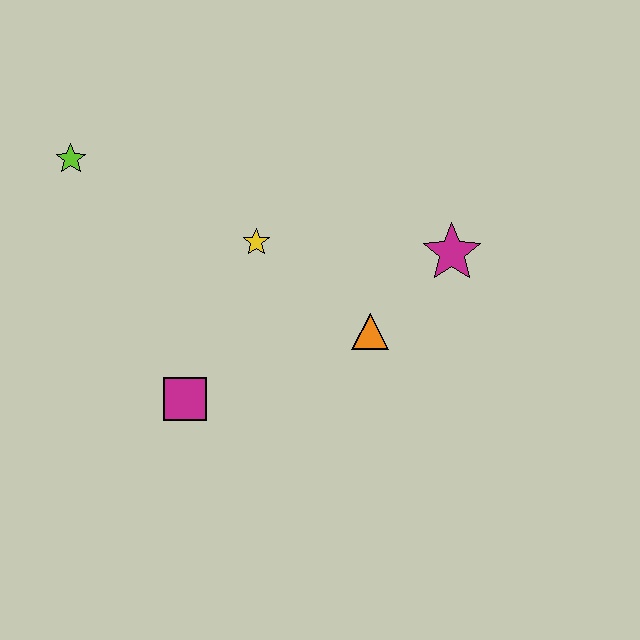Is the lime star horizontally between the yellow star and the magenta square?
No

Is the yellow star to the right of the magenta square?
Yes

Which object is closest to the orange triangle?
The magenta star is closest to the orange triangle.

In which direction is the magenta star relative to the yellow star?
The magenta star is to the right of the yellow star.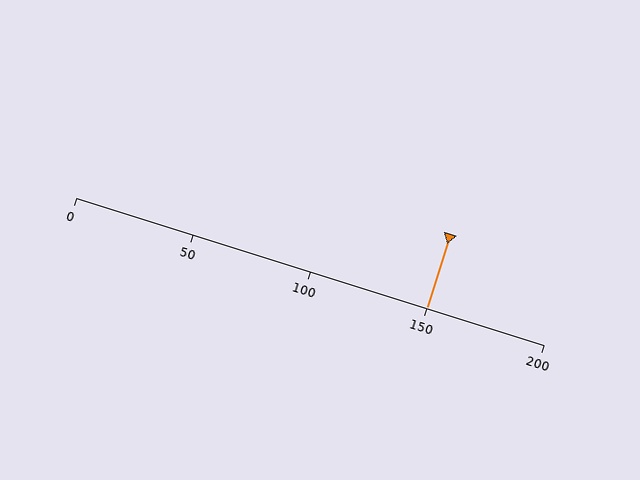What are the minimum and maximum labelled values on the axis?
The axis runs from 0 to 200.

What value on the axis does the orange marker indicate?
The marker indicates approximately 150.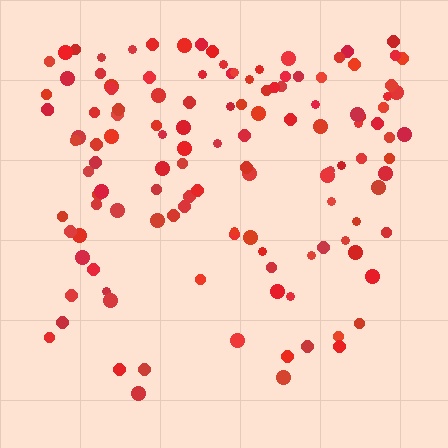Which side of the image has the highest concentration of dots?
The top.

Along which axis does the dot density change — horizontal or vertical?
Vertical.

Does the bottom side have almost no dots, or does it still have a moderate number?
Still a moderate number, just noticeably fewer than the top.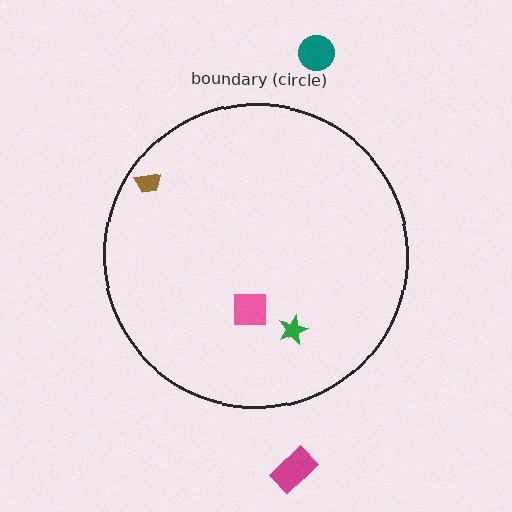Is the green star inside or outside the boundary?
Inside.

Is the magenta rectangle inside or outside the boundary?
Outside.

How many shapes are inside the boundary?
3 inside, 2 outside.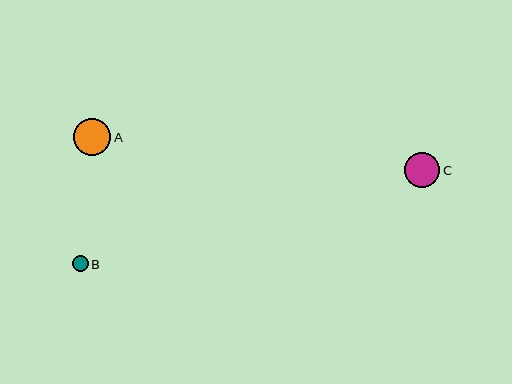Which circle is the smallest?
Circle B is the smallest with a size of approximately 16 pixels.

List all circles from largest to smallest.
From largest to smallest: A, C, B.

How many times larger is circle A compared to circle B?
Circle A is approximately 2.4 times the size of circle B.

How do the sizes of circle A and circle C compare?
Circle A and circle C are approximately the same size.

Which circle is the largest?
Circle A is the largest with a size of approximately 37 pixels.